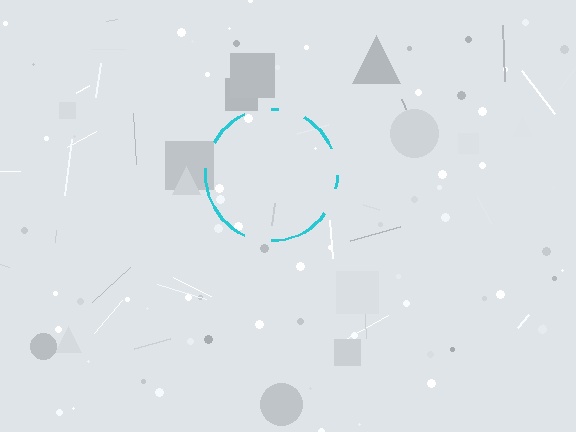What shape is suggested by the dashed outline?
The dashed outline suggests a circle.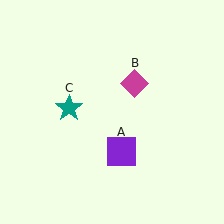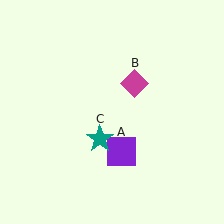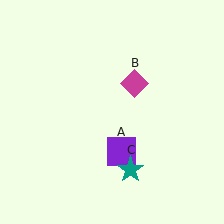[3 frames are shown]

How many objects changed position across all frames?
1 object changed position: teal star (object C).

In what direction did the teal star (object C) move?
The teal star (object C) moved down and to the right.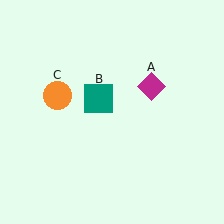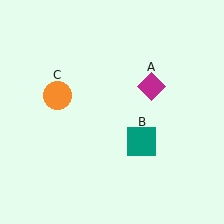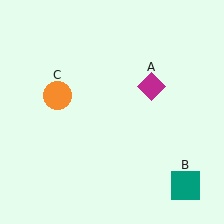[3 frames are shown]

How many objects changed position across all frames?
1 object changed position: teal square (object B).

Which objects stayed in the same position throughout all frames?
Magenta diamond (object A) and orange circle (object C) remained stationary.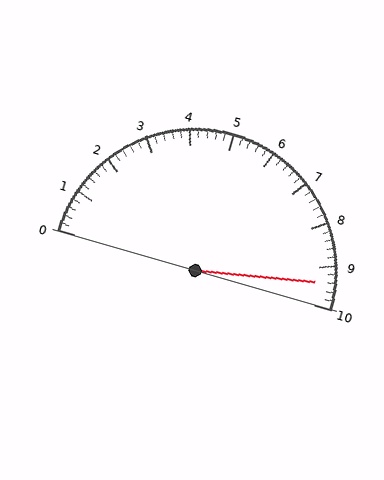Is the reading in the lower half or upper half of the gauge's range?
The reading is in the upper half of the range (0 to 10).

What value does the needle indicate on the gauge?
The needle indicates approximately 9.4.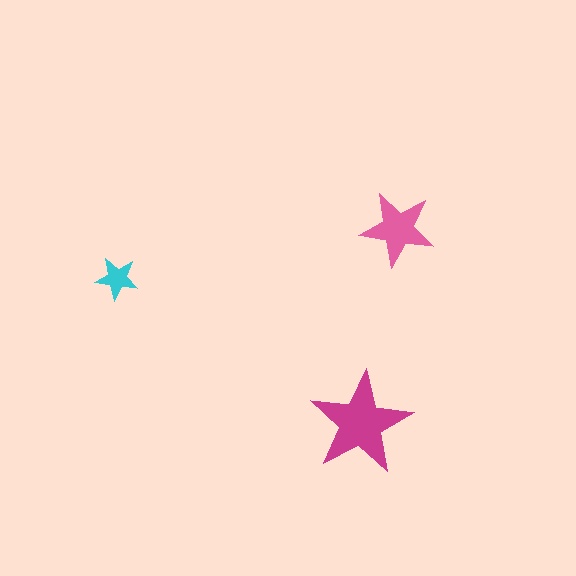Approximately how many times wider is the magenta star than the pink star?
About 1.5 times wider.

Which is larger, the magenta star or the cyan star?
The magenta one.